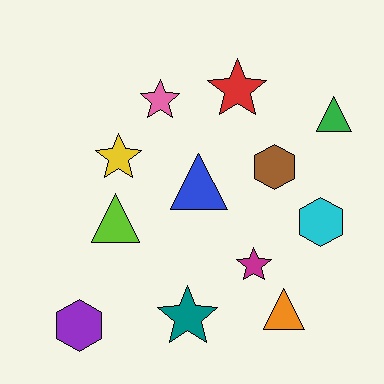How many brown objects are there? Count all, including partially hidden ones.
There is 1 brown object.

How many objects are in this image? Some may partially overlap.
There are 12 objects.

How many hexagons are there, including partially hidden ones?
There are 3 hexagons.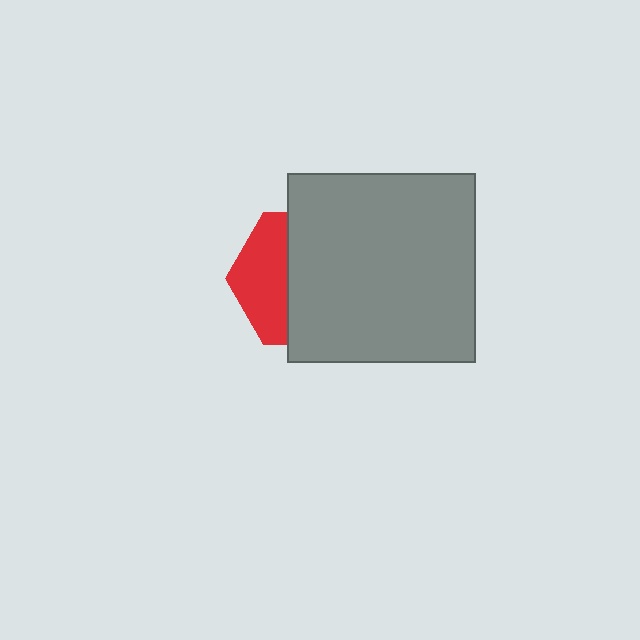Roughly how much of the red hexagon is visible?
A small part of it is visible (roughly 38%).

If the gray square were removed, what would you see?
You would see the complete red hexagon.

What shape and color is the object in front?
The object in front is a gray square.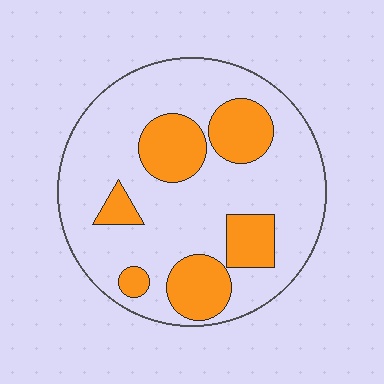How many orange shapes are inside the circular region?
6.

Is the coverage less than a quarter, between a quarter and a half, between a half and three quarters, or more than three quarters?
Between a quarter and a half.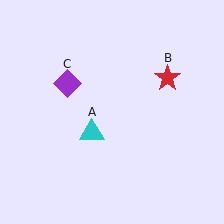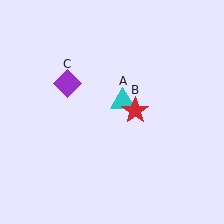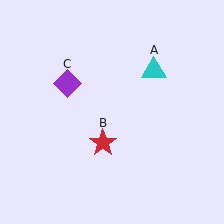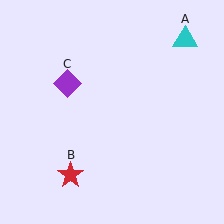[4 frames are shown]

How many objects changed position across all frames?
2 objects changed position: cyan triangle (object A), red star (object B).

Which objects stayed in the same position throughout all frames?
Purple diamond (object C) remained stationary.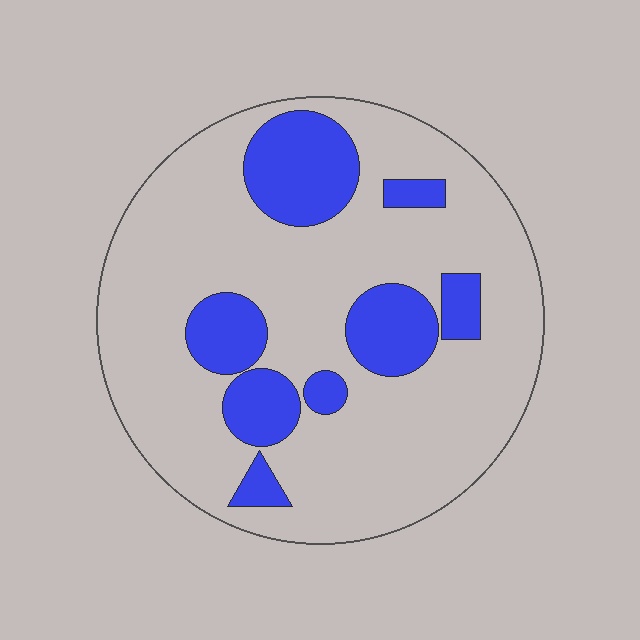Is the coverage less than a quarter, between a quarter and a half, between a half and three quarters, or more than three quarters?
Less than a quarter.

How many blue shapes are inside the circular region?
8.